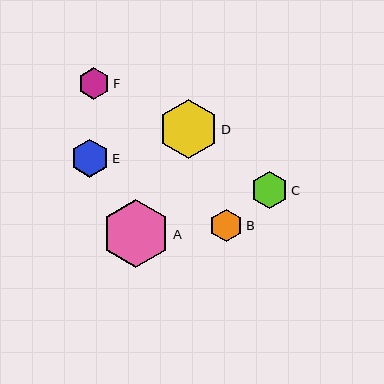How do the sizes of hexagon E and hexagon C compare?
Hexagon E and hexagon C are approximately the same size.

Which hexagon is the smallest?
Hexagon F is the smallest with a size of approximately 31 pixels.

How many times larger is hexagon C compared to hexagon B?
Hexagon C is approximately 1.1 times the size of hexagon B.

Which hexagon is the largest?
Hexagon A is the largest with a size of approximately 68 pixels.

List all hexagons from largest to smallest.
From largest to smallest: A, D, E, C, B, F.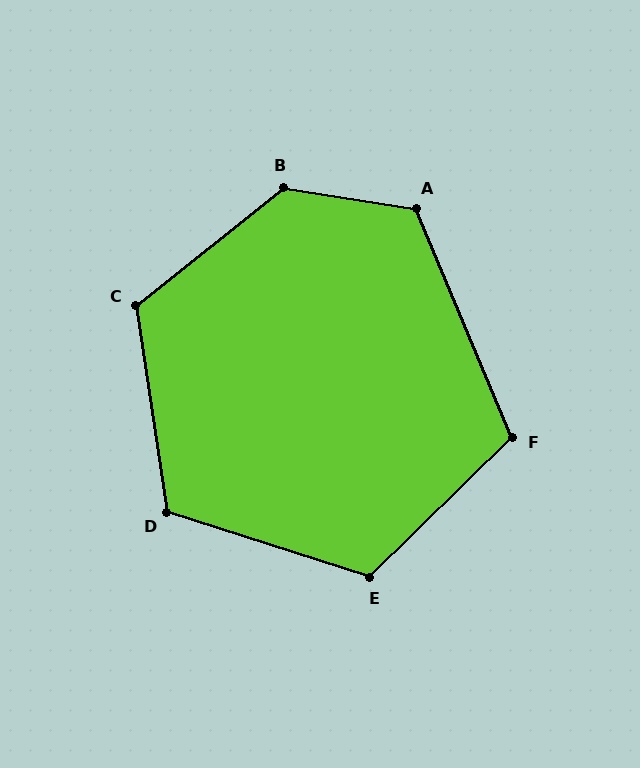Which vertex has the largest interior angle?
B, at approximately 132 degrees.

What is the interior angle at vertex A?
Approximately 122 degrees (obtuse).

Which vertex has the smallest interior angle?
F, at approximately 112 degrees.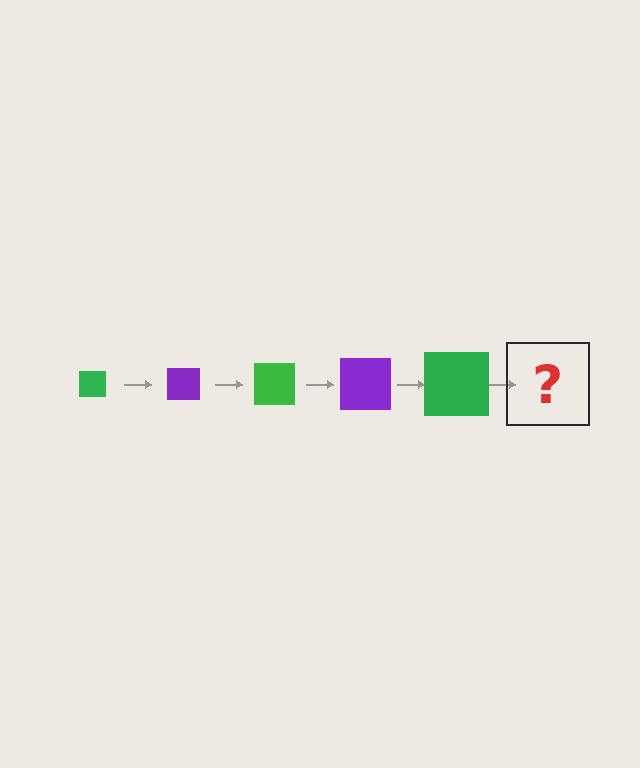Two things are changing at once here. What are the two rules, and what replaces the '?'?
The two rules are that the square grows larger each step and the color cycles through green and purple. The '?' should be a purple square, larger than the previous one.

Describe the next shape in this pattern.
It should be a purple square, larger than the previous one.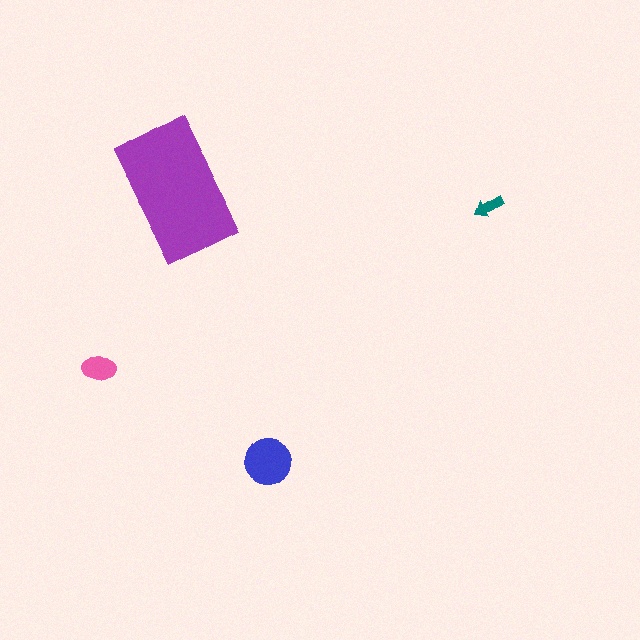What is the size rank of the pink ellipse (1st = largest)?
3rd.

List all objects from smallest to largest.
The teal arrow, the pink ellipse, the blue circle, the purple rectangle.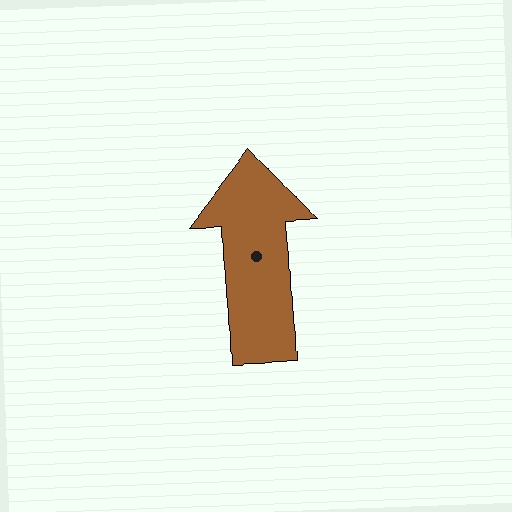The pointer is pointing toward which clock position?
Roughly 12 o'clock.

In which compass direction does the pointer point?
North.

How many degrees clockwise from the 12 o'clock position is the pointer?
Approximately 357 degrees.